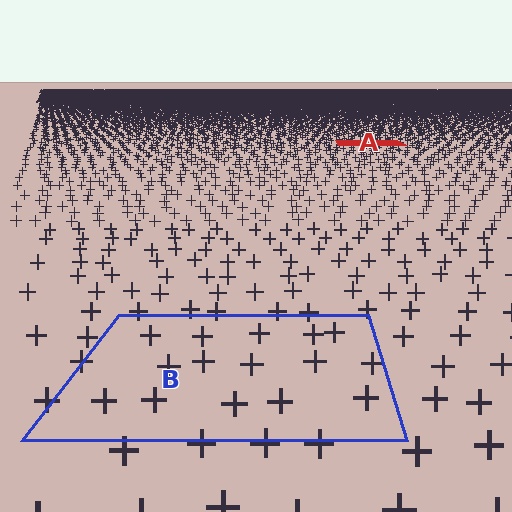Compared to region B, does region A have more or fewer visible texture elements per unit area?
Region A has more texture elements per unit area — they are packed more densely because it is farther away.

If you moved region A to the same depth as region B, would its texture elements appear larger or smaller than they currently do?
They would appear larger. At a closer depth, the same texture elements are projected at a bigger on-screen size.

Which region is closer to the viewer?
Region B is closer. The texture elements there are larger and more spread out.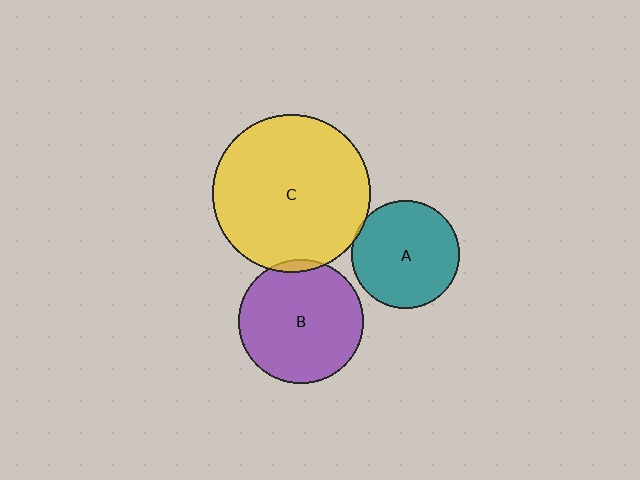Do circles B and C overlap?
Yes.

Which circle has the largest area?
Circle C (yellow).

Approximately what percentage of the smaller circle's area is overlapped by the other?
Approximately 5%.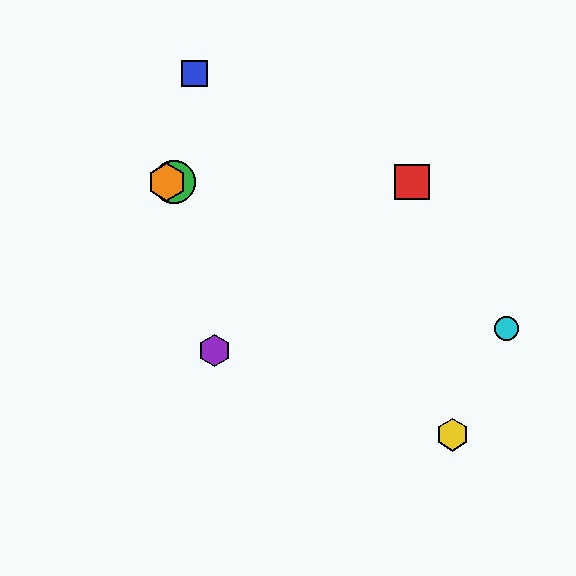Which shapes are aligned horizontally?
The red square, the green circle, the orange hexagon are aligned horizontally.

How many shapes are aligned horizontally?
3 shapes (the red square, the green circle, the orange hexagon) are aligned horizontally.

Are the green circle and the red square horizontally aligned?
Yes, both are at y≈182.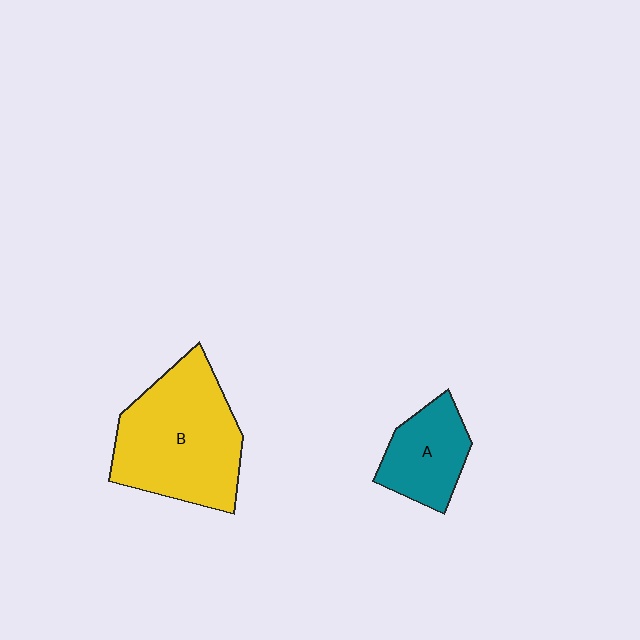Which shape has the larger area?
Shape B (yellow).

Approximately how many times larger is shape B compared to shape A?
Approximately 2.1 times.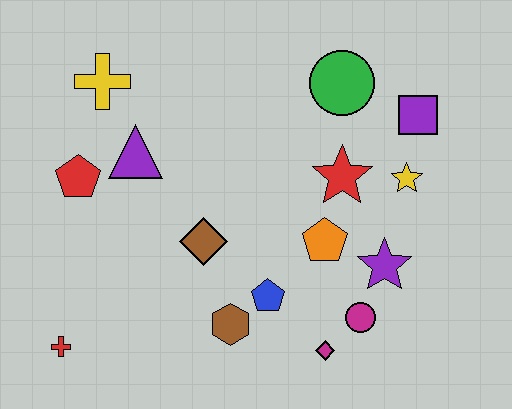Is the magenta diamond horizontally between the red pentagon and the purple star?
Yes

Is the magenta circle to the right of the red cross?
Yes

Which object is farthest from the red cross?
The purple square is farthest from the red cross.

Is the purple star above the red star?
No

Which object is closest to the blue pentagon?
The brown hexagon is closest to the blue pentagon.